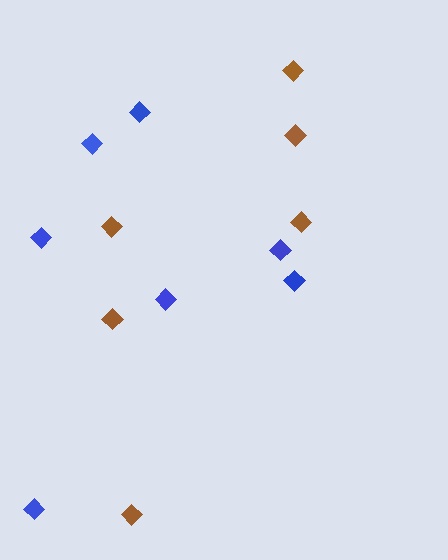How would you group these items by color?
There are 2 groups: one group of blue diamonds (7) and one group of brown diamonds (6).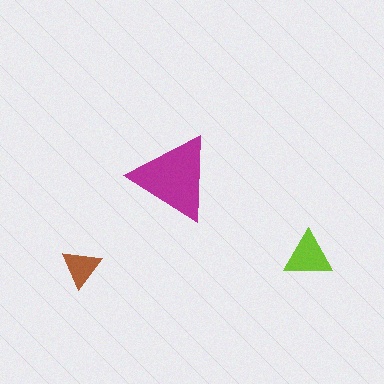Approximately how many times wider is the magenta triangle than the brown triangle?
About 2 times wider.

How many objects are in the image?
There are 3 objects in the image.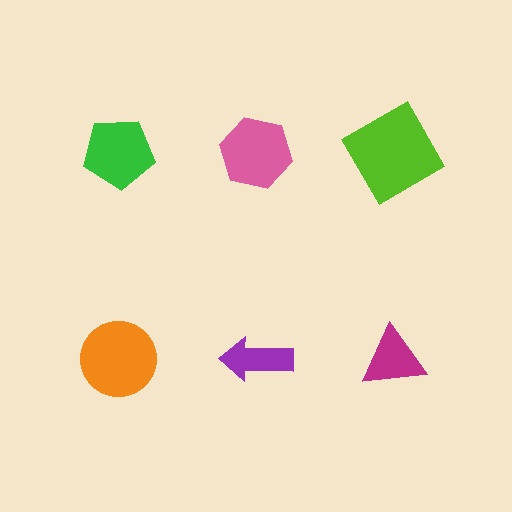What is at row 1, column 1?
A green pentagon.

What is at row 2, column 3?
A magenta triangle.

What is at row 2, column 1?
An orange circle.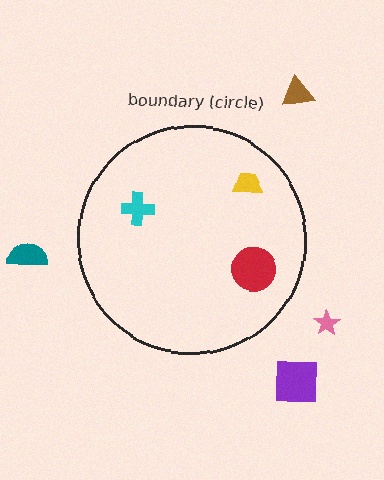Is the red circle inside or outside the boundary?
Inside.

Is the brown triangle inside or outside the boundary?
Outside.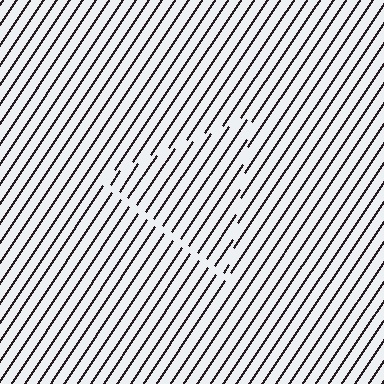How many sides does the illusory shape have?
3 sides — the line-ends trace a triangle.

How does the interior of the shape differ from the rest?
The interior of the shape contains the same grating, shifted by half a period — the contour is defined by the phase discontinuity where line-ends from the inner and outer gratings abut.